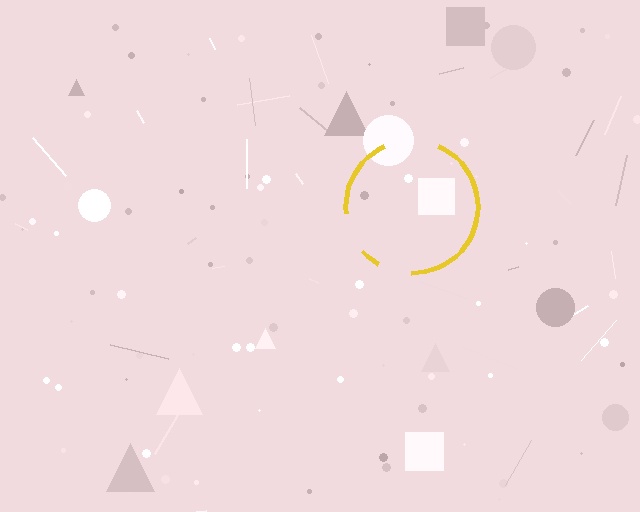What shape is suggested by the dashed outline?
The dashed outline suggests a circle.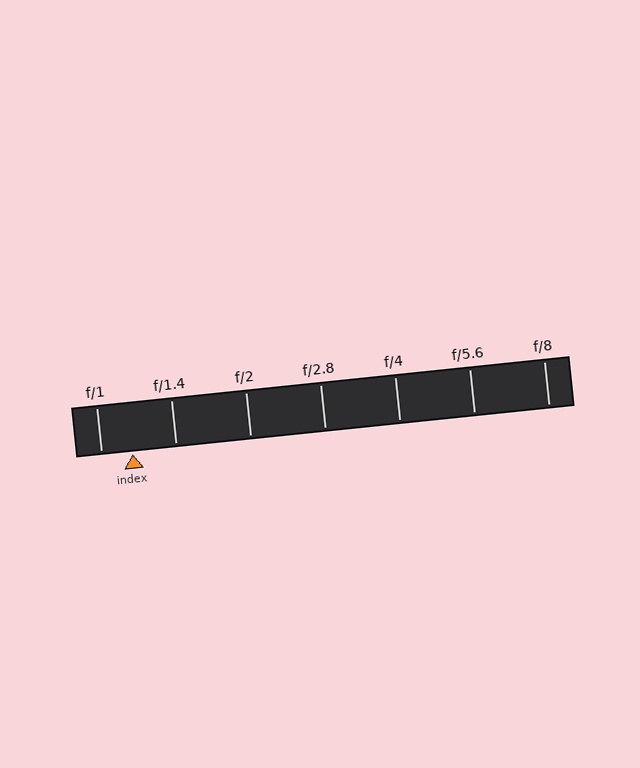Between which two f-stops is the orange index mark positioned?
The index mark is between f/1 and f/1.4.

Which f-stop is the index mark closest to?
The index mark is closest to f/1.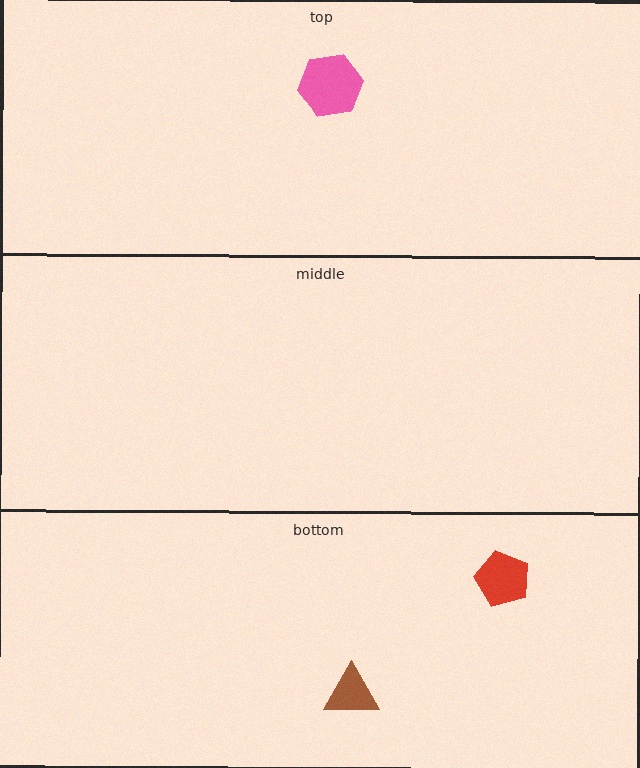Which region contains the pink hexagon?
The top region.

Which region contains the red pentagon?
The bottom region.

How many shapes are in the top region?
1.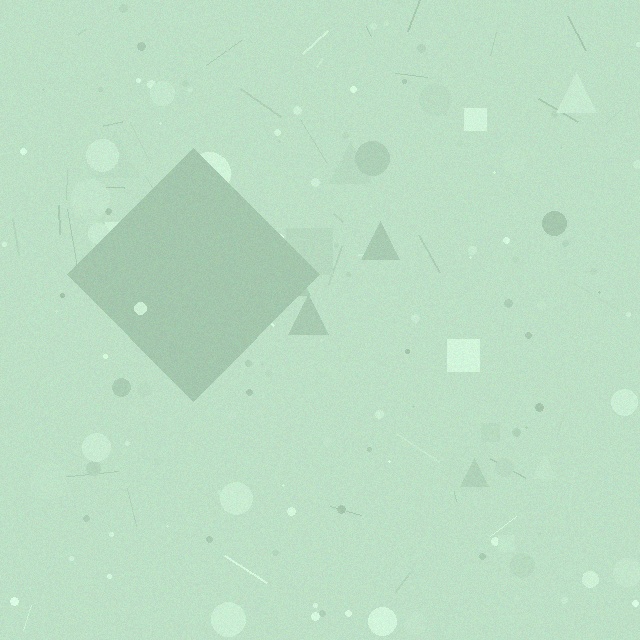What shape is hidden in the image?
A diamond is hidden in the image.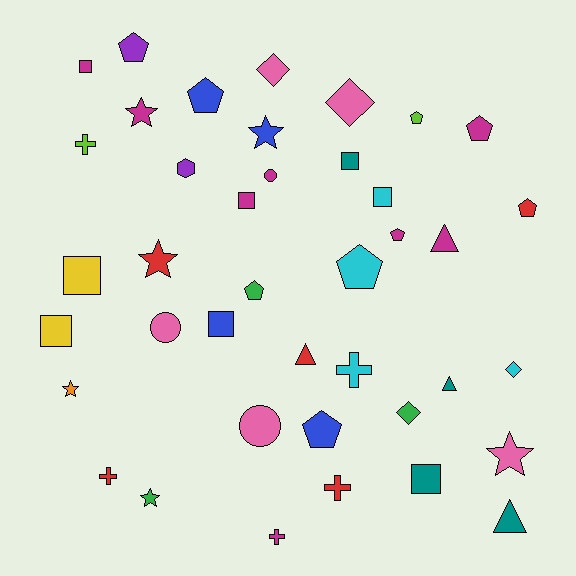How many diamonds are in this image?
There are 4 diamonds.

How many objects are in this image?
There are 40 objects.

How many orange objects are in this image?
There is 1 orange object.